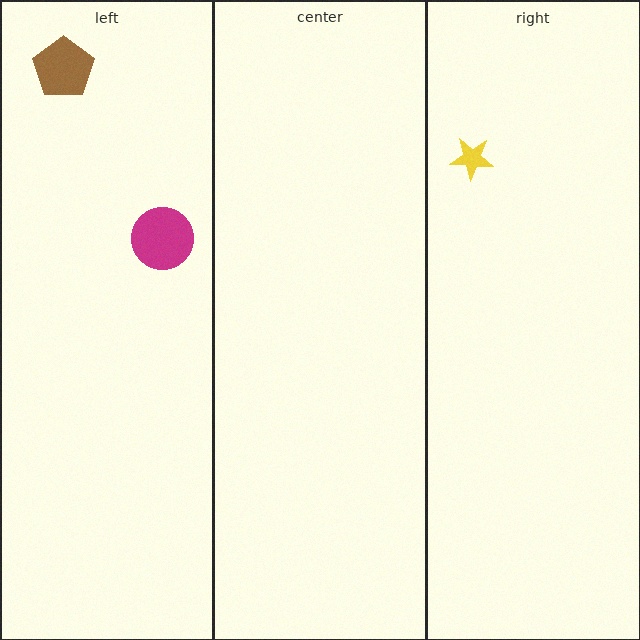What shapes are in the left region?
The brown pentagon, the magenta circle.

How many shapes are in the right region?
1.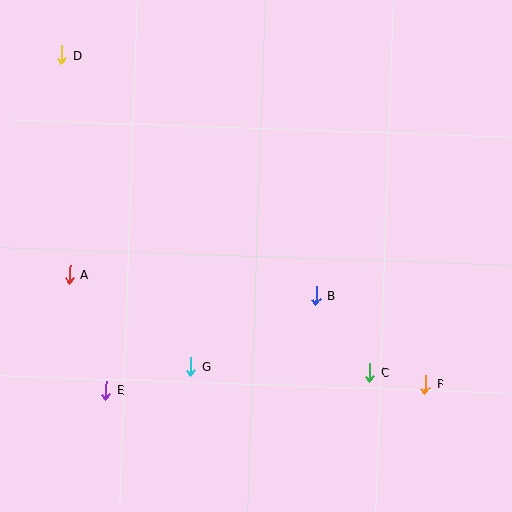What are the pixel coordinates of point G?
Point G is at (191, 367).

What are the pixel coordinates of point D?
Point D is at (61, 55).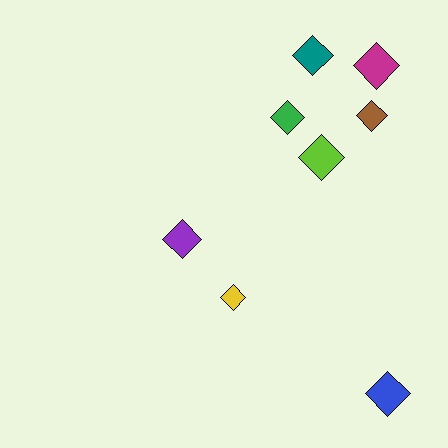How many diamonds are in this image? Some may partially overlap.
There are 8 diamonds.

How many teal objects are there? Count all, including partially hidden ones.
There is 1 teal object.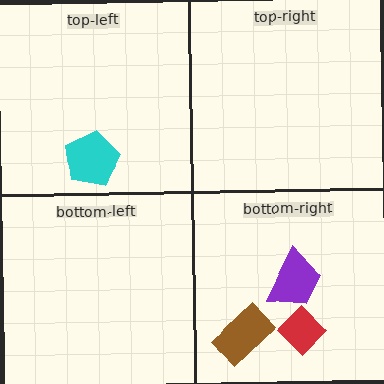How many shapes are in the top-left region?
1.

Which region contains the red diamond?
The bottom-right region.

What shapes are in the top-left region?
The cyan pentagon.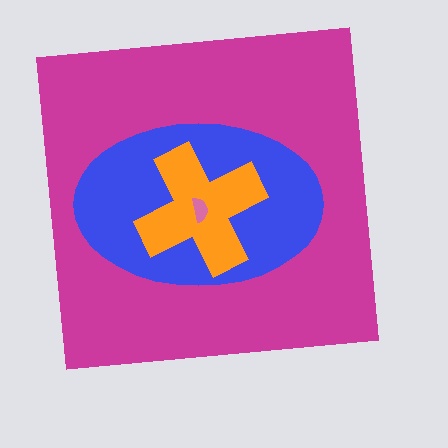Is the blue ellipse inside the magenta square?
Yes.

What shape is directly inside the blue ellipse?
The orange cross.